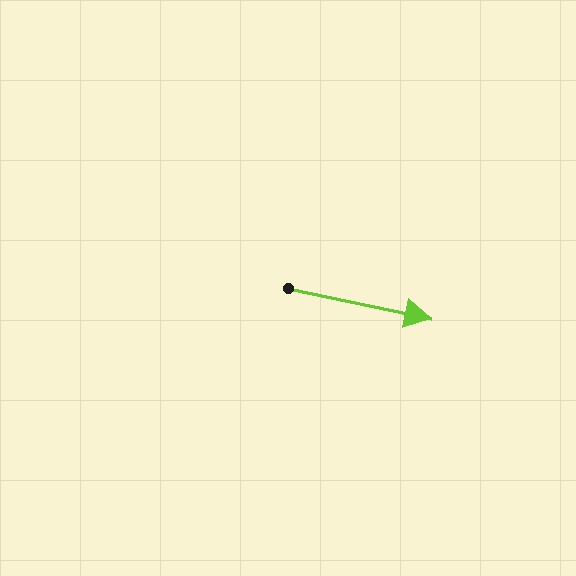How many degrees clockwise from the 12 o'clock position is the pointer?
Approximately 102 degrees.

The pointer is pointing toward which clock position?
Roughly 3 o'clock.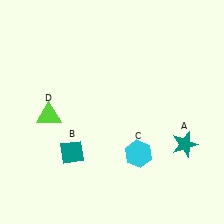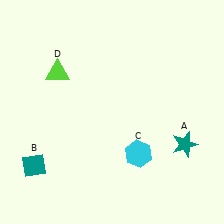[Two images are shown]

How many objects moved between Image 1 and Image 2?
2 objects moved between the two images.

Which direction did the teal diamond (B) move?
The teal diamond (B) moved left.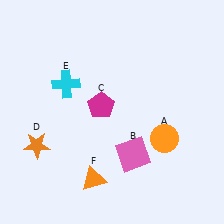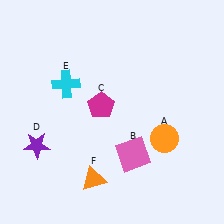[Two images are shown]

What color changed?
The star (D) changed from orange in Image 1 to purple in Image 2.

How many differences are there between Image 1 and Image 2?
There is 1 difference between the two images.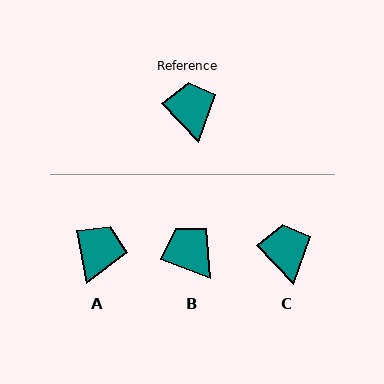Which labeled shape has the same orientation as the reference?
C.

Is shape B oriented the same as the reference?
No, it is off by about 25 degrees.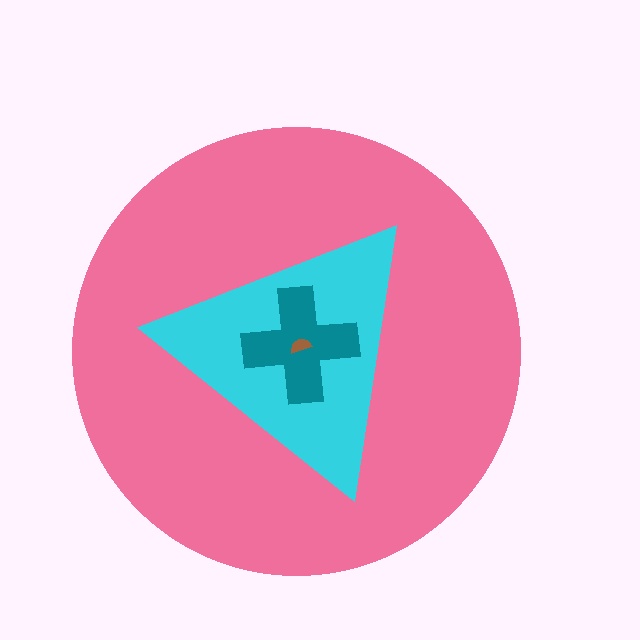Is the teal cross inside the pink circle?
Yes.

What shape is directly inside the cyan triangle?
The teal cross.